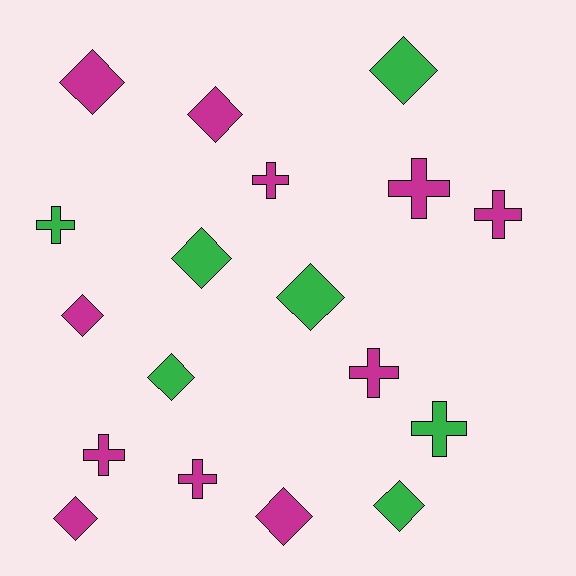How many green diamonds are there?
There are 5 green diamonds.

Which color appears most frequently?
Magenta, with 11 objects.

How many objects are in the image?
There are 18 objects.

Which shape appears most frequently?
Diamond, with 10 objects.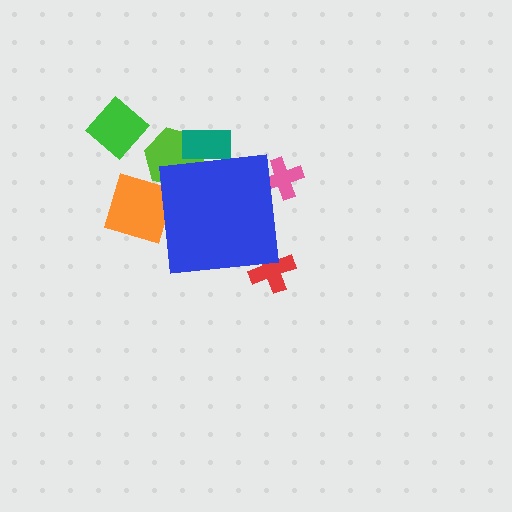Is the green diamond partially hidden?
No, the green diamond is fully visible.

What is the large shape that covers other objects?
A blue square.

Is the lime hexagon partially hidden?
Yes, the lime hexagon is partially hidden behind the blue square.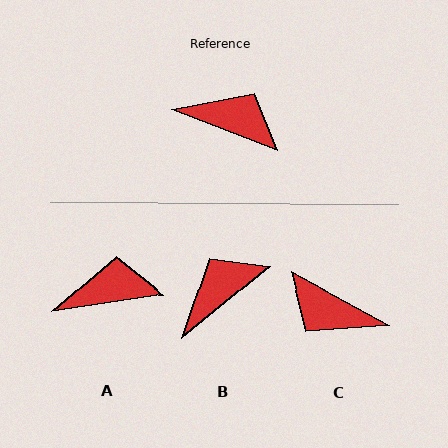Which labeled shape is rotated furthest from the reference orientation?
C, about 173 degrees away.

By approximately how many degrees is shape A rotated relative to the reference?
Approximately 30 degrees counter-clockwise.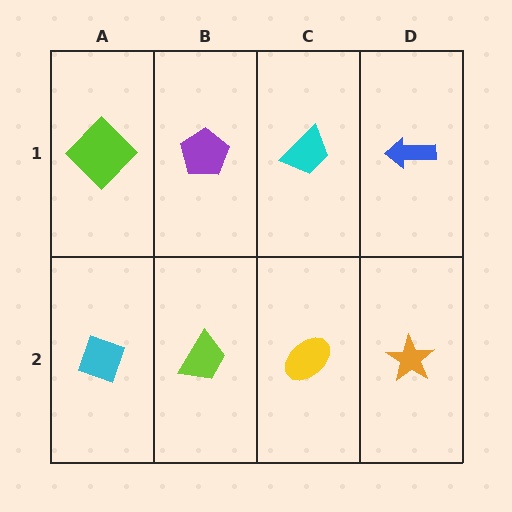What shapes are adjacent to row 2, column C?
A cyan trapezoid (row 1, column C), a lime trapezoid (row 2, column B), an orange star (row 2, column D).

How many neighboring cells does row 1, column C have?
3.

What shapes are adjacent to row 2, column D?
A blue arrow (row 1, column D), a yellow ellipse (row 2, column C).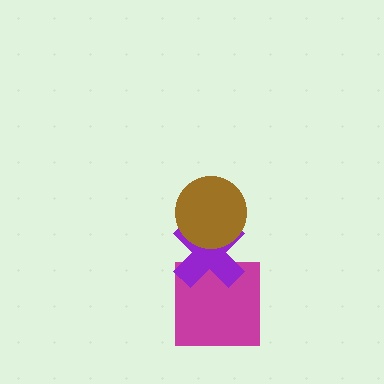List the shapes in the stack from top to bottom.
From top to bottom: the brown circle, the purple cross, the magenta square.